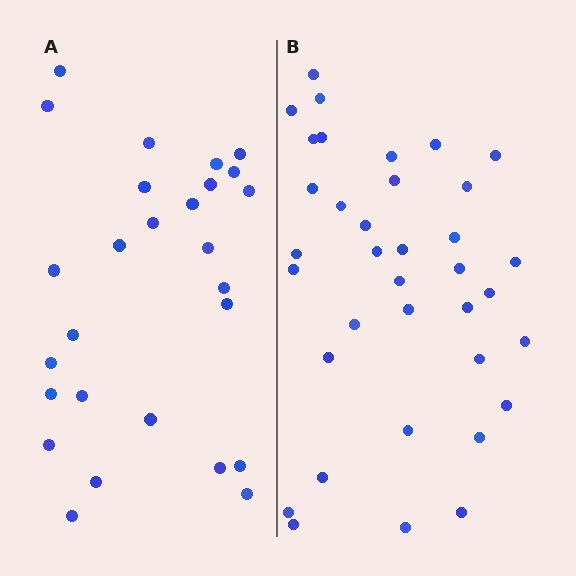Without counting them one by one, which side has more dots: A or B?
Region B (the right region) has more dots.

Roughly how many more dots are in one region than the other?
Region B has roughly 8 or so more dots than region A.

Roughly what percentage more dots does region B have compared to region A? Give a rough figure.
About 35% more.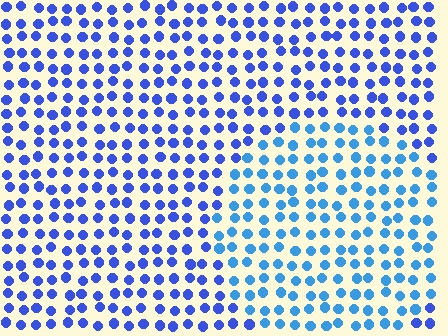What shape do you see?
I see a circle.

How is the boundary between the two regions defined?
The boundary is defined purely by a slight shift in hue (about 26 degrees). Spacing, size, and orientation are identical on both sides.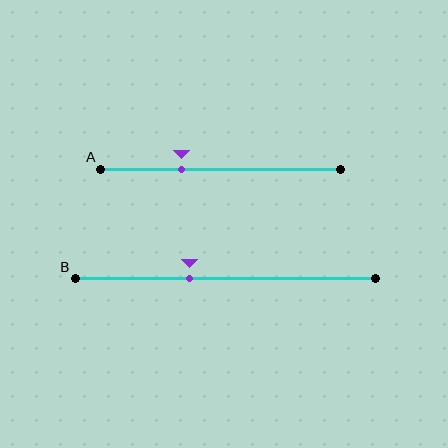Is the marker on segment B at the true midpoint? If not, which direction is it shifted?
No, the marker on segment B is shifted to the left by about 12% of the segment length.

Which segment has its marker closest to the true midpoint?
Segment B has its marker closest to the true midpoint.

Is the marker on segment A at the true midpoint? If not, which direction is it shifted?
No, the marker on segment A is shifted to the left by about 16% of the segment length.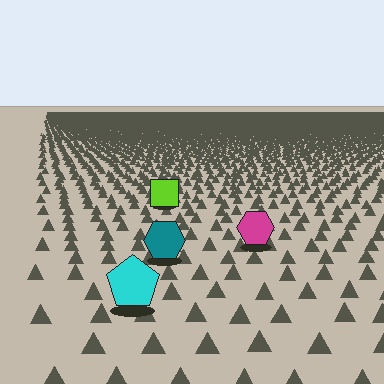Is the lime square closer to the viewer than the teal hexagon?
No. The teal hexagon is closer — you can tell from the texture gradient: the ground texture is coarser near it.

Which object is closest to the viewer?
The cyan pentagon is closest. The texture marks near it are larger and more spread out.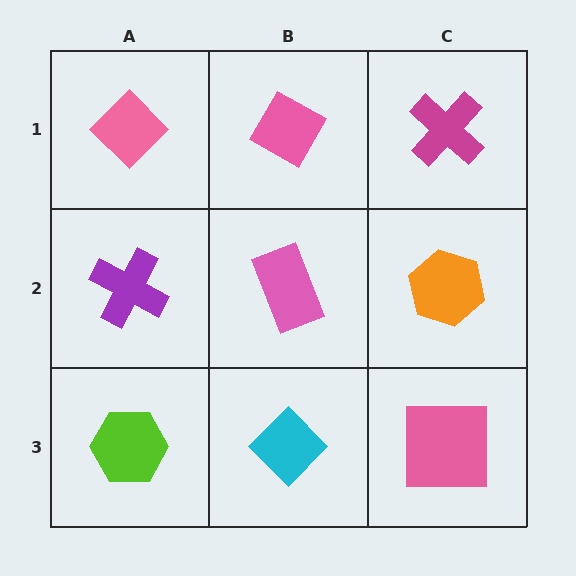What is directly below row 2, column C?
A pink square.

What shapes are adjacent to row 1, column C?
An orange hexagon (row 2, column C), a pink diamond (row 1, column B).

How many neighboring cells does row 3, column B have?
3.